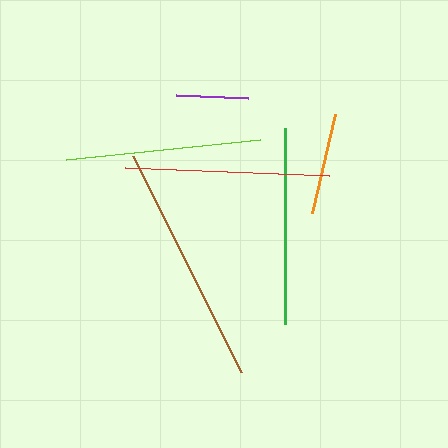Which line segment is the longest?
The brown line is the longest at approximately 242 pixels.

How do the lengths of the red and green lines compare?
The red and green lines are approximately the same length.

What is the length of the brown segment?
The brown segment is approximately 242 pixels long.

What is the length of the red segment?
The red segment is approximately 205 pixels long.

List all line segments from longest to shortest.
From longest to shortest: brown, red, green, lime, orange, purple.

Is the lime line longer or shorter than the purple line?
The lime line is longer than the purple line.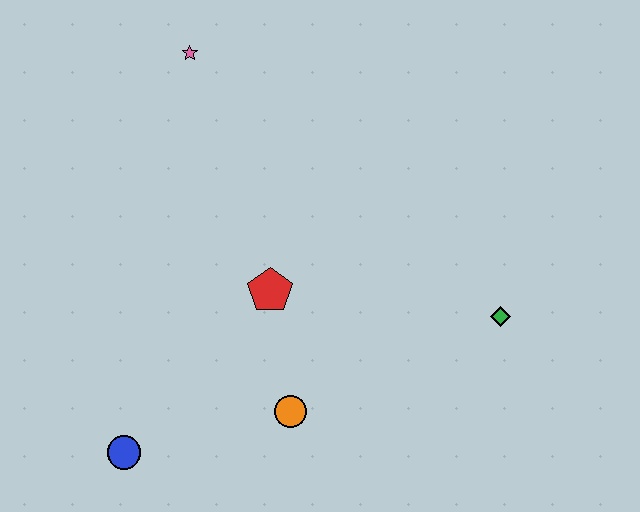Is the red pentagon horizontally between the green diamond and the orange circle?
No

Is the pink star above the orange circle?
Yes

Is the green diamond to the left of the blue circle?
No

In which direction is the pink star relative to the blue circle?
The pink star is above the blue circle.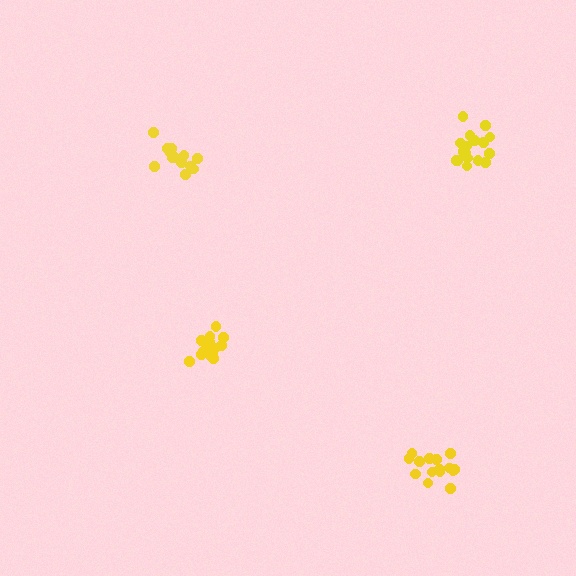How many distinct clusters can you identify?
There are 4 distinct clusters.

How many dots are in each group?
Group 1: 17 dots, Group 2: 15 dots, Group 3: 17 dots, Group 4: 14 dots (63 total).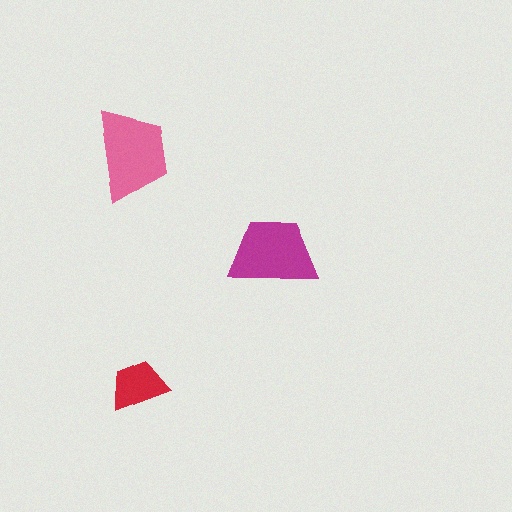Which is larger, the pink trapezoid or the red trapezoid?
The pink one.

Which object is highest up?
The pink trapezoid is topmost.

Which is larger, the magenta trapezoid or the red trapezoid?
The magenta one.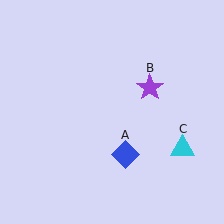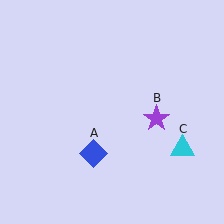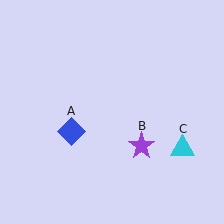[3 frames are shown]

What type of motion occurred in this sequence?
The blue diamond (object A), purple star (object B) rotated clockwise around the center of the scene.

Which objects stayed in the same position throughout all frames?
Cyan triangle (object C) remained stationary.